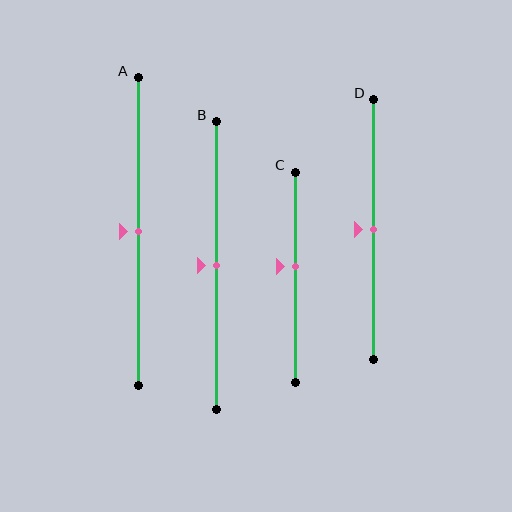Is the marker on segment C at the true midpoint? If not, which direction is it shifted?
No, the marker on segment C is shifted upward by about 5% of the segment length.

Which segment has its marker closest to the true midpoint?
Segment A has its marker closest to the true midpoint.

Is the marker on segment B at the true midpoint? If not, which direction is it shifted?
Yes, the marker on segment B is at the true midpoint.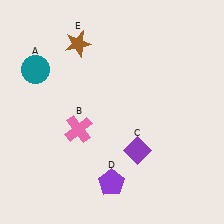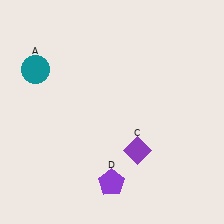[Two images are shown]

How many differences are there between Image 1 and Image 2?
There are 2 differences between the two images.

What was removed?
The brown star (E), the pink cross (B) were removed in Image 2.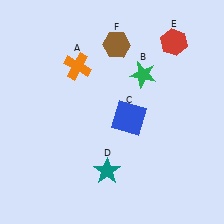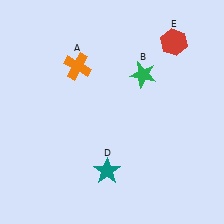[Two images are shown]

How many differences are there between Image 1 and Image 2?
There are 2 differences between the two images.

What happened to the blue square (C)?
The blue square (C) was removed in Image 2. It was in the bottom-right area of Image 1.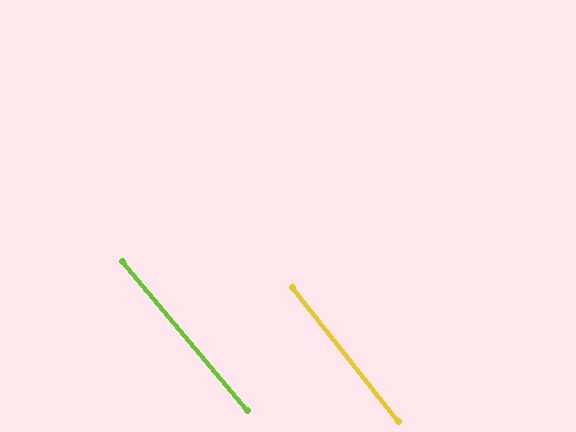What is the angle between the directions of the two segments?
Approximately 2 degrees.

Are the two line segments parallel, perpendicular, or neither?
Parallel — their directions differ by only 1.6°.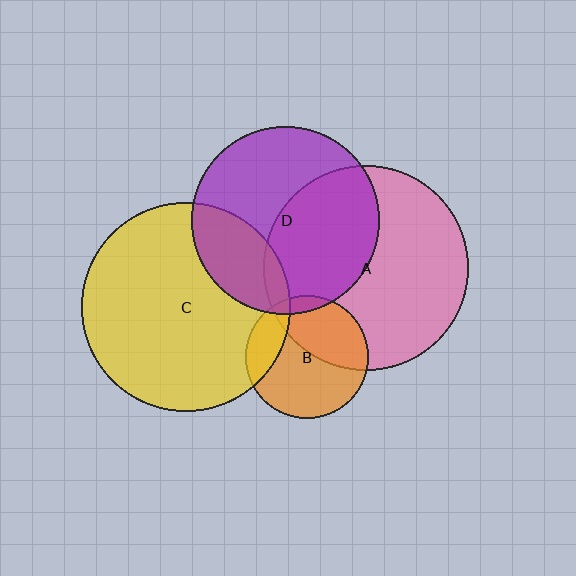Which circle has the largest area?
Circle C (yellow).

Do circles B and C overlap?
Yes.